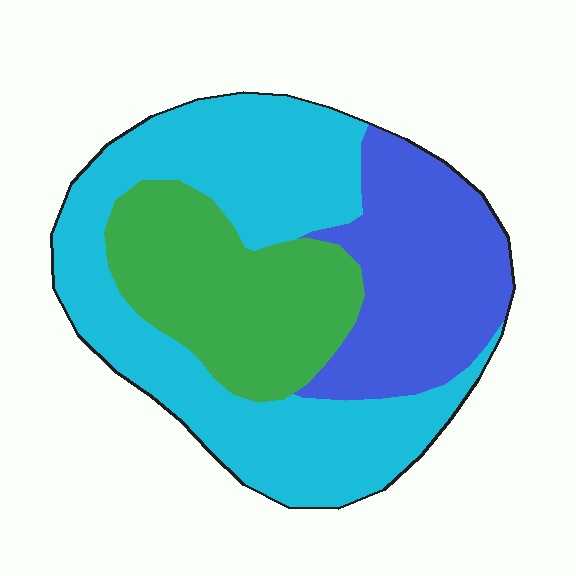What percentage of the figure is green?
Green covers 26% of the figure.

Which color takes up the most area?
Cyan, at roughly 50%.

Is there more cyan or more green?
Cyan.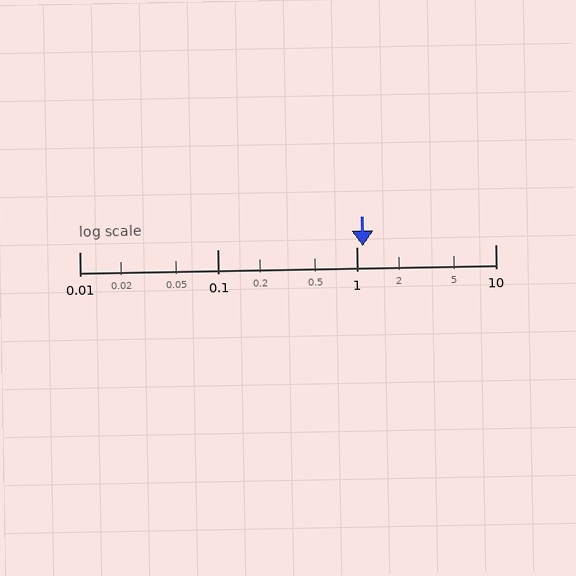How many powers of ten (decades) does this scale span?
The scale spans 3 decades, from 0.01 to 10.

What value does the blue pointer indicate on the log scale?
The pointer indicates approximately 1.1.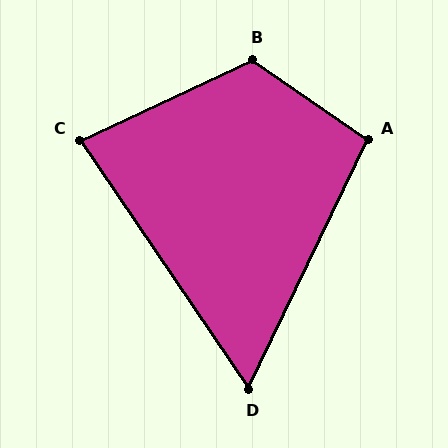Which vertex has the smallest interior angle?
D, at approximately 60 degrees.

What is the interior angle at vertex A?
Approximately 99 degrees (obtuse).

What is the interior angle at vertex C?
Approximately 81 degrees (acute).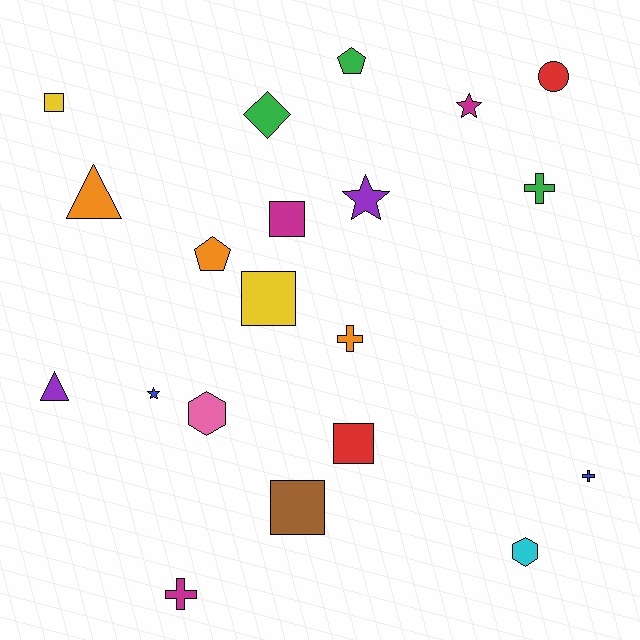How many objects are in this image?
There are 20 objects.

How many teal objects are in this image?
There are no teal objects.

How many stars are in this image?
There are 3 stars.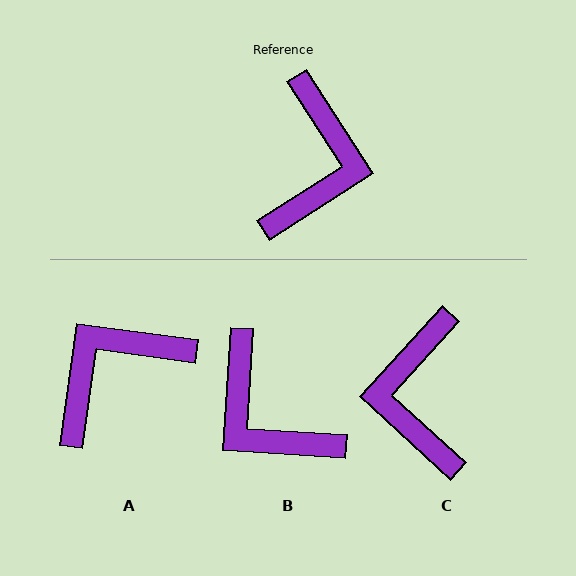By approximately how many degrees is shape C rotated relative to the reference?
Approximately 165 degrees clockwise.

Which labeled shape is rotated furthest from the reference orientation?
C, about 165 degrees away.